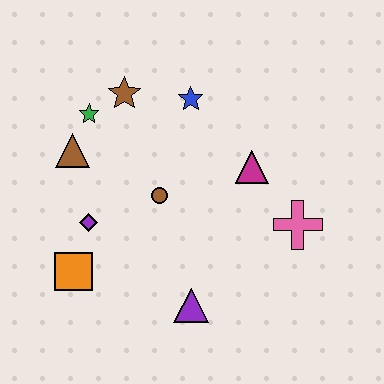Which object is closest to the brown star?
The green star is closest to the brown star.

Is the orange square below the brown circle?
Yes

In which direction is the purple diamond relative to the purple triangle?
The purple diamond is to the left of the purple triangle.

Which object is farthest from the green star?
The pink cross is farthest from the green star.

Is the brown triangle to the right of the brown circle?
No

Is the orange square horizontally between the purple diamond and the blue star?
No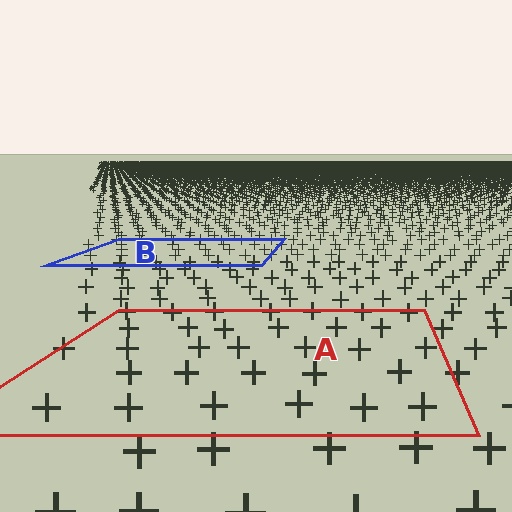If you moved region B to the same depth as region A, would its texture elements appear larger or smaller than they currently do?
They would appear larger. At a closer depth, the same texture elements are projected at a bigger on-screen size.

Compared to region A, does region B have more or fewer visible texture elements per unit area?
Region B has more texture elements per unit area — they are packed more densely because it is farther away.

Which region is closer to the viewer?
Region A is closer. The texture elements there are larger and more spread out.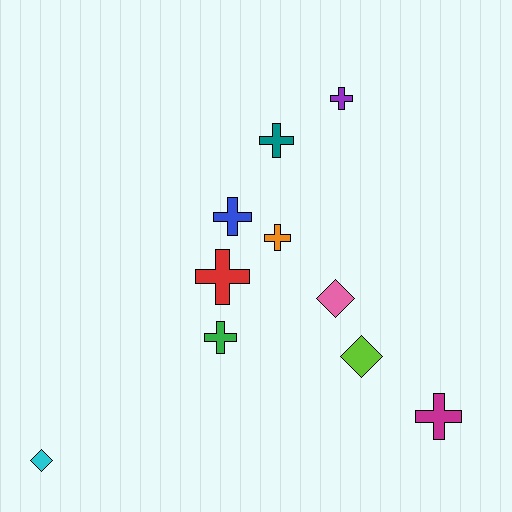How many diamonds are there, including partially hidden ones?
There are 3 diamonds.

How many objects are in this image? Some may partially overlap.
There are 10 objects.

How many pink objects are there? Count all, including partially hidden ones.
There is 1 pink object.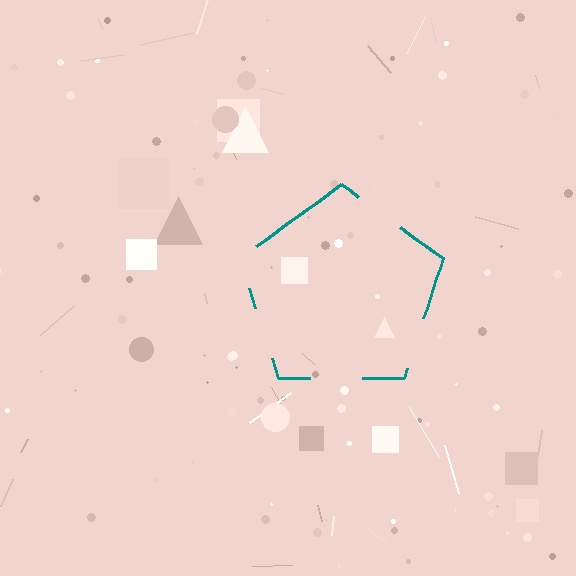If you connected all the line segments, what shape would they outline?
They would outline a pentagon.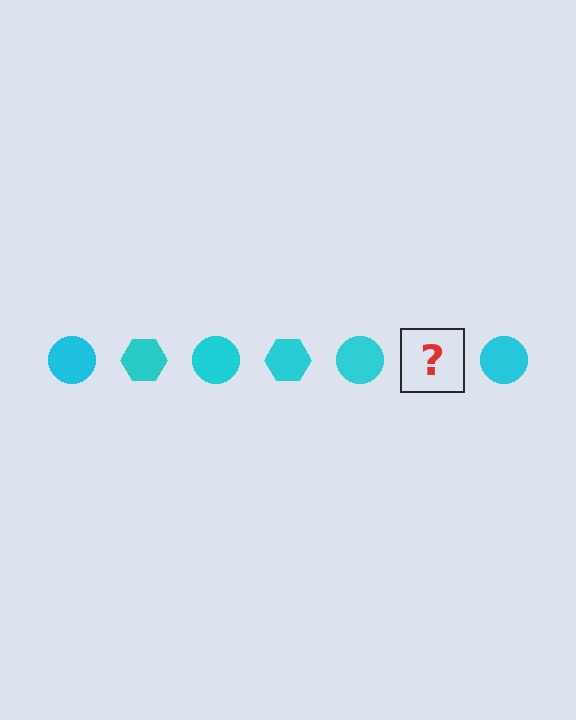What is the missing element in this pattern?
The missing element is a cyan hexagon.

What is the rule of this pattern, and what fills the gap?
The rule is that the pattern cycles through circle, hexagon shapes in cyan. The gap should be filled with a cyan hexagon.